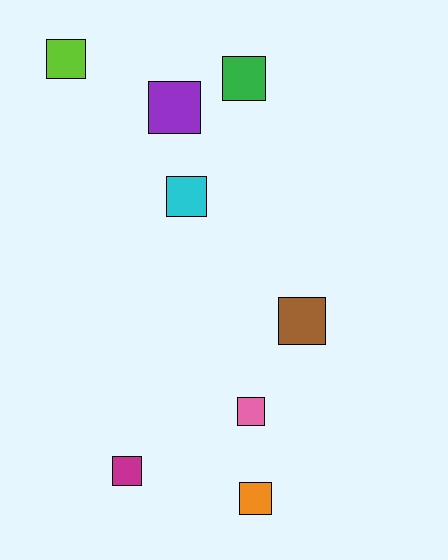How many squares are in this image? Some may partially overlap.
There are 8 squares.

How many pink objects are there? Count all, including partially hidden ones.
There is 1 pink object.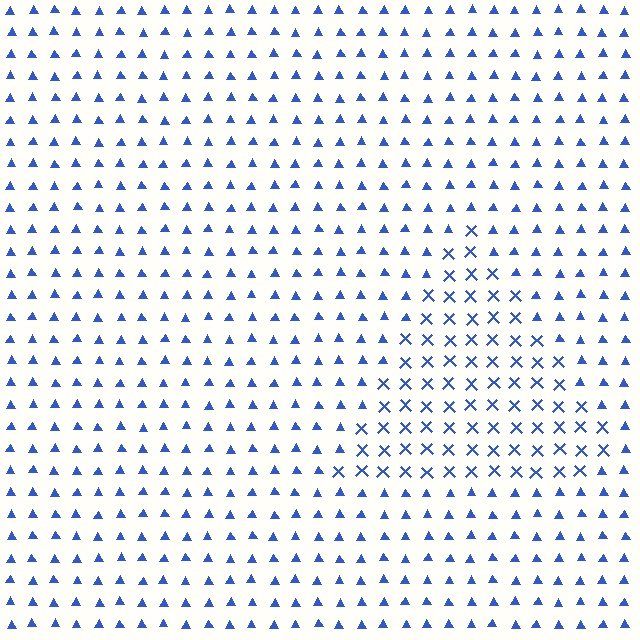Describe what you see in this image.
The image is filled with small blue elements arranged in a uniform grid. A triangle-shaped region contains X marks, while the surrounding area contains triangles. The boundary is defined purely by the change in element shape.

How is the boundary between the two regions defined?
The boundary is defined by a change in element shape: X marks inside vs. triangles outside. All elements share the same color and spacing.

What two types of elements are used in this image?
The image uses X marks inside the triangle region and triangles outside it.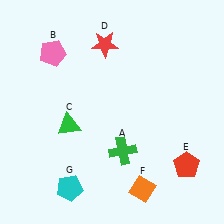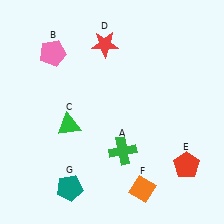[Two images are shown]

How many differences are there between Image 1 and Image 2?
There is 1 difference between the two images.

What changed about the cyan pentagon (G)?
In Image 1, G is cyan. In Image 2, it changed to teal.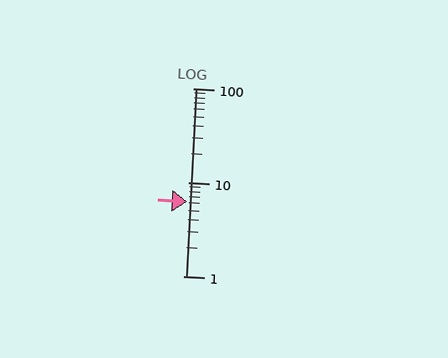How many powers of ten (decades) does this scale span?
The scale spans 2 decades, from 1 to 100.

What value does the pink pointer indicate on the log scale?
The pointer indicates approximately 6.2.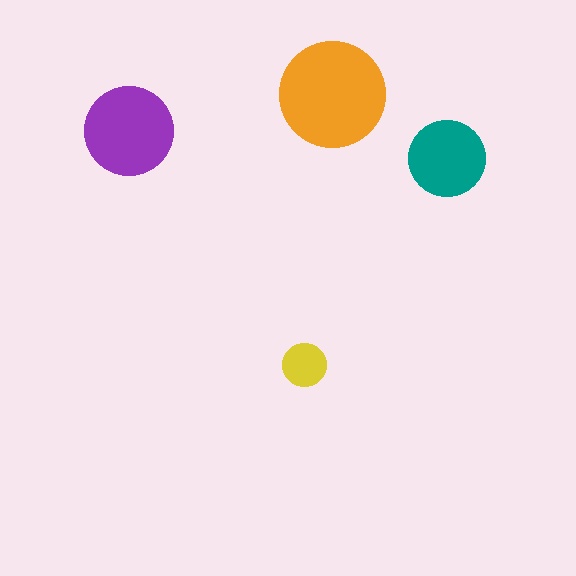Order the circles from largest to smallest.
the orange one, the purple one, the teal one, the yellow one.